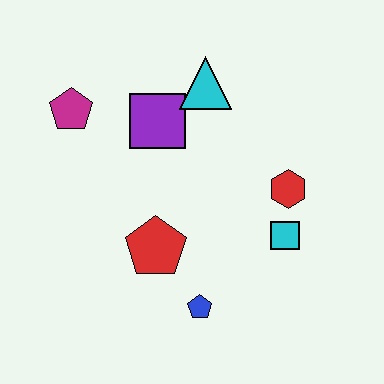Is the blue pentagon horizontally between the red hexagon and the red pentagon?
Yes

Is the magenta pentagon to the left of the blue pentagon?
Yes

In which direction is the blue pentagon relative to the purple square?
The blue pentagon is below the purple square.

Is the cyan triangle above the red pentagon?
Yes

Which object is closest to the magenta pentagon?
The purple square is closest to the magenta pentagon.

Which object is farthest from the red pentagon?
The cyan triangle is farthest from the red pentagon.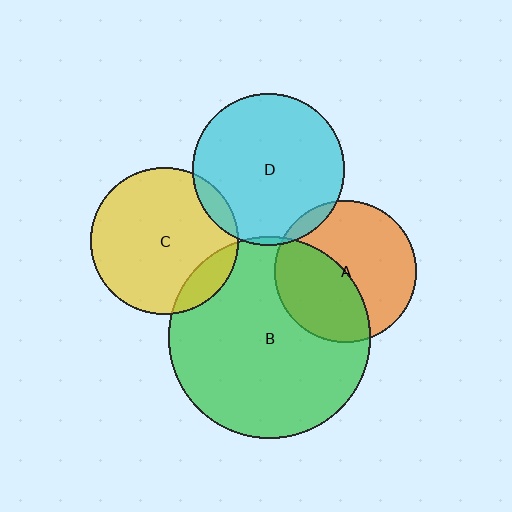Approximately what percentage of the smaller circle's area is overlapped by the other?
Approximately 40%.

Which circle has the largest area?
Circle B (green).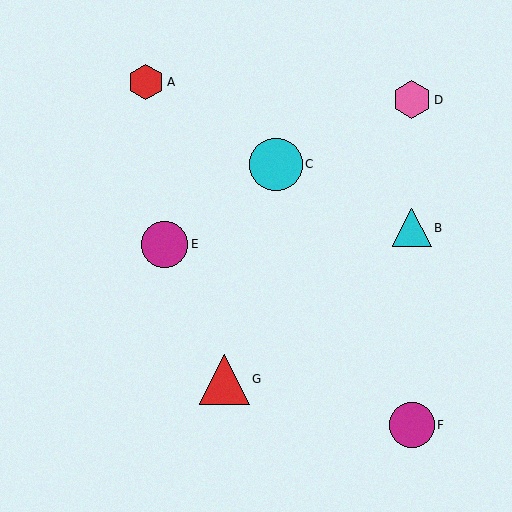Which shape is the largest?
The cyan circle (labeled C) is the largest.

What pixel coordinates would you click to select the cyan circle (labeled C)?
Click at (276, 164) to select the cyan circle C.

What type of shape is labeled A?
Shape A is a red hexagon.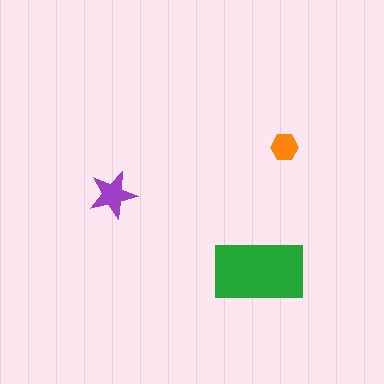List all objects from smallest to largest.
The orange hexagon, the purple star, the green rectangle.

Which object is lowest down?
The green rectangle is bottommost.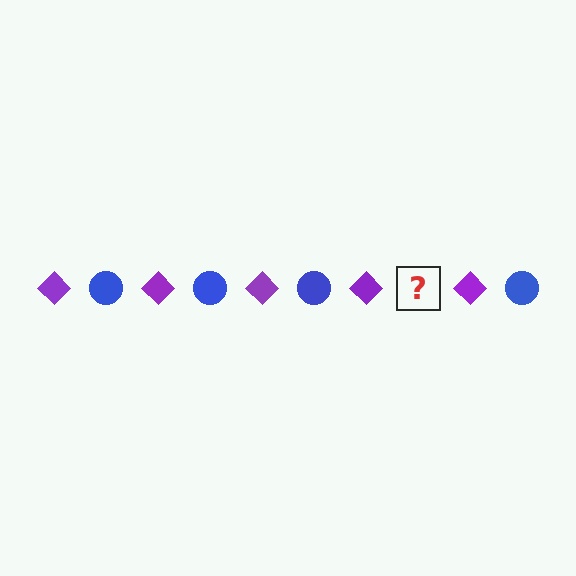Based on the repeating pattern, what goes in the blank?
The blank should be a blue circle.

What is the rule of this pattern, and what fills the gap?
The rule is that the pattern alternates between purple diamond and blue circle. The gap should be filled with a blue circle.